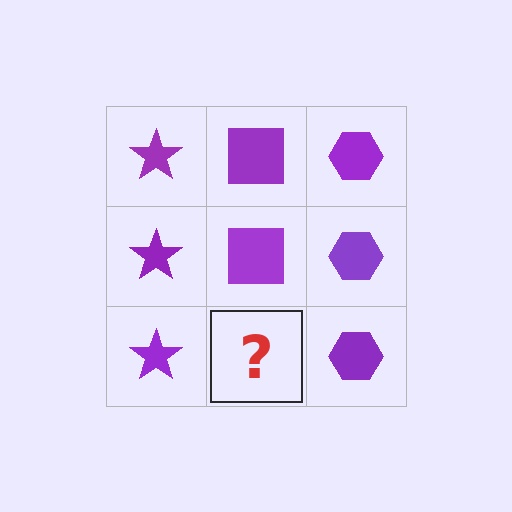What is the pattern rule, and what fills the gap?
The rule is that each column has a consistent shape. The gap should be filled with a purple square.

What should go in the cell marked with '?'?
The missing cell should contain a purple square.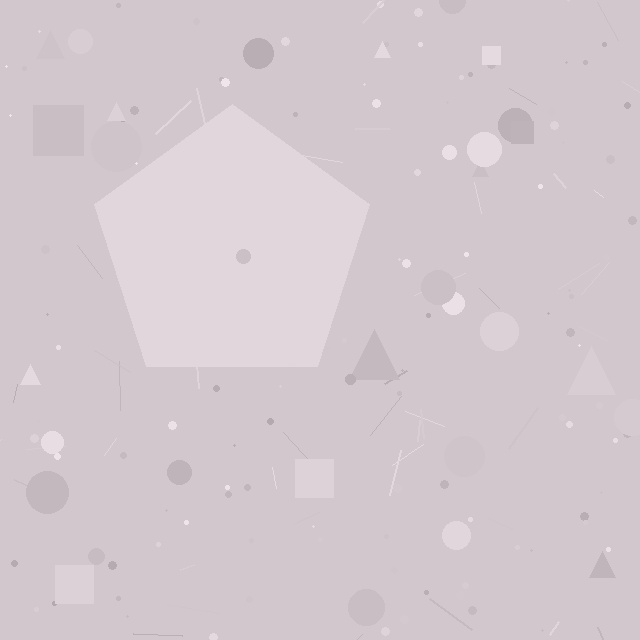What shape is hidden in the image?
A pentagon is hidden in the image.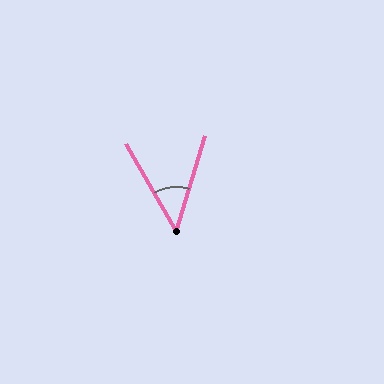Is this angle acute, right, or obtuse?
It is acute.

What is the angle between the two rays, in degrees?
Approximately 46 degrees.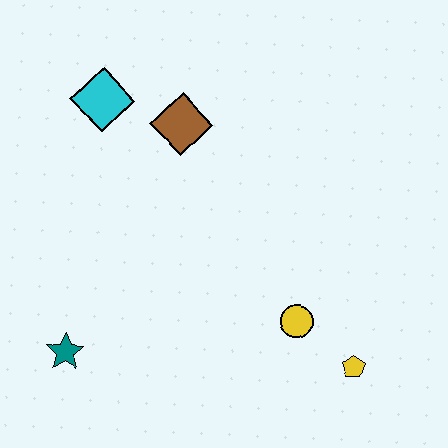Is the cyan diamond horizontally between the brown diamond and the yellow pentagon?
No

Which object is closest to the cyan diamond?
The brown diamond is closest to the cyan diamond.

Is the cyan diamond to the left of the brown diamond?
Yes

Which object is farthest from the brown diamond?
The yellow pentagon is farthest from the brown diamond.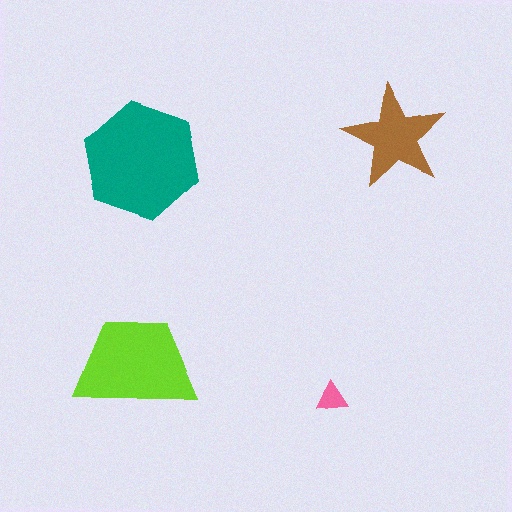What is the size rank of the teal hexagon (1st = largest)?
1st.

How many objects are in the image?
There are 4 objects in the image.